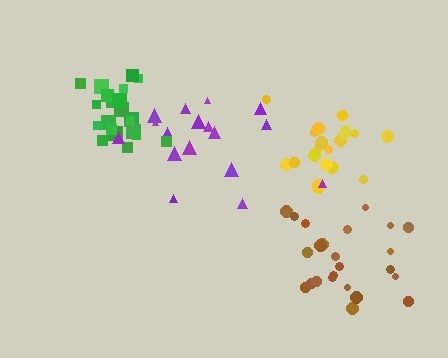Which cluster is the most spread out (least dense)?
Purple.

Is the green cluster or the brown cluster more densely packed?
Green.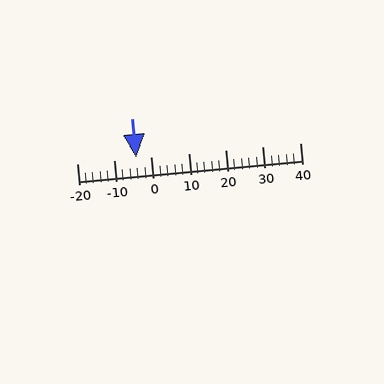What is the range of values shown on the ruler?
The ruler shows values from -20 to 40.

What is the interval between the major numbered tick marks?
The major tick marks are spaced 10 units apart.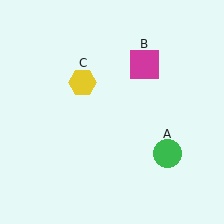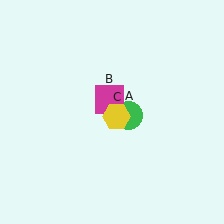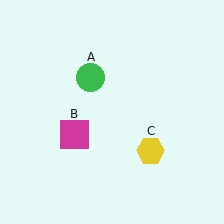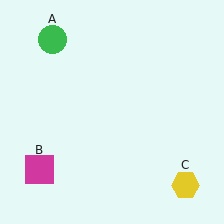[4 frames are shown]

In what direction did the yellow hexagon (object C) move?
The yellow hexagon (object C) moved down and to the right.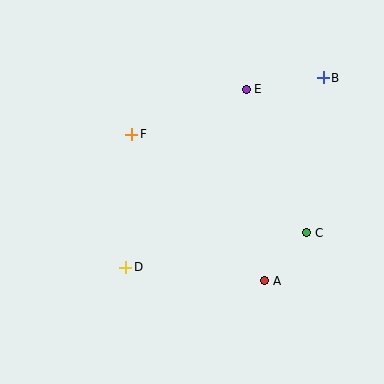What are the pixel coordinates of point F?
Point F is at (132, 134).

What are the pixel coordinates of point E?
Point E is at (246, 89).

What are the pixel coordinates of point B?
Point B is at (323, 78).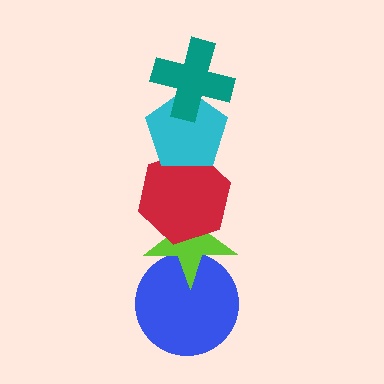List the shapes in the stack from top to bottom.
From top to bottom: the teal cross, the cyan pentagon, the red hexagon, the lime star, the blue circle.